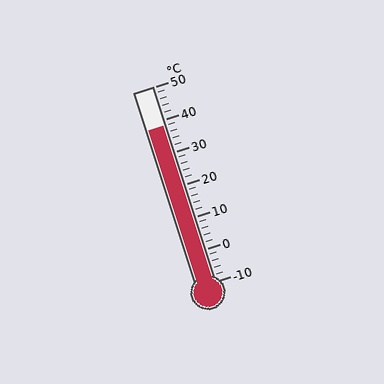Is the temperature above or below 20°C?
The temperature is above 20°C.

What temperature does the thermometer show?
The thermometer shows approximately 38°C.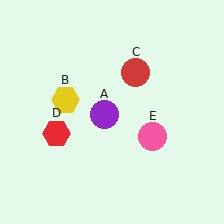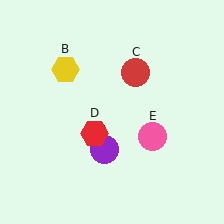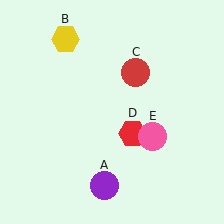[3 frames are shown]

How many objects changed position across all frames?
3 objects changed position: purple circle (object A), yellow hexagon (object B), red hexagon (object D).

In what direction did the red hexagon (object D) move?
The red hexagon (object D) moved right.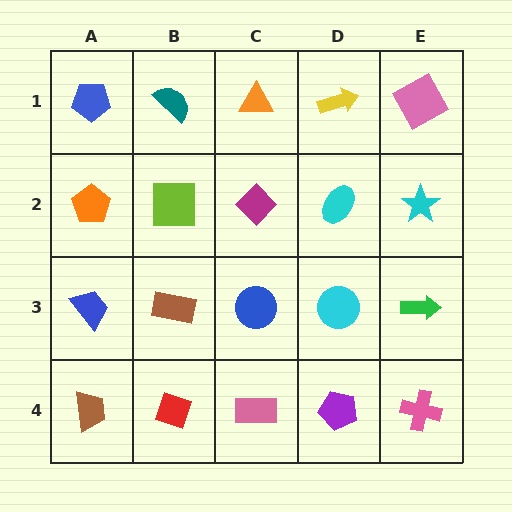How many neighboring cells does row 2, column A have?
3.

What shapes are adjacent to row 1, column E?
A cyan star (row 2, column E), a yellow arrow (row 1, column D).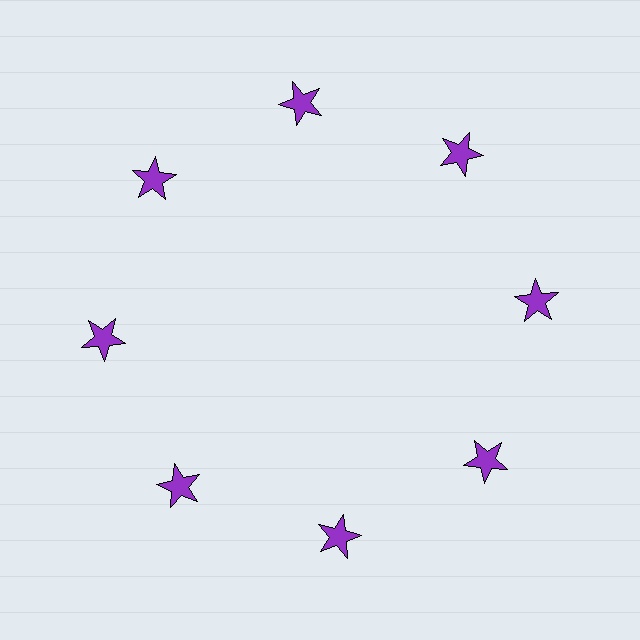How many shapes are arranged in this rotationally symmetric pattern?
There are 8 shapes, arranged in 8 groups of 1.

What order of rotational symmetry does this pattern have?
This pattern has 8-fold rotational symmetry.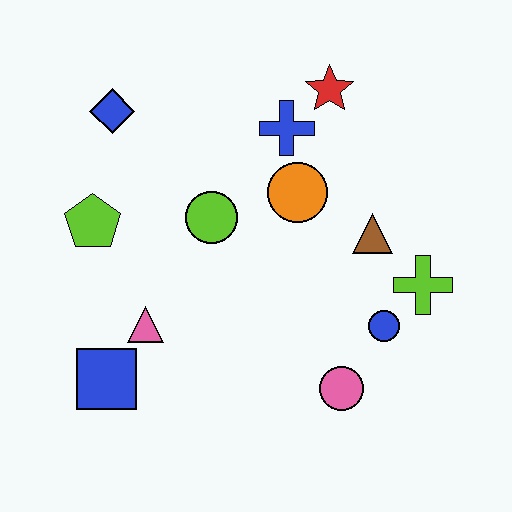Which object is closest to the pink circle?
The blue circle is closest to the pink circle.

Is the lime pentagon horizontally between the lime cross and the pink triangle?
No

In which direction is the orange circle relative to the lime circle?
The orange circle is to the right of the lime circle.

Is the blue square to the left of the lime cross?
Yes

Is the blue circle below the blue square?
No